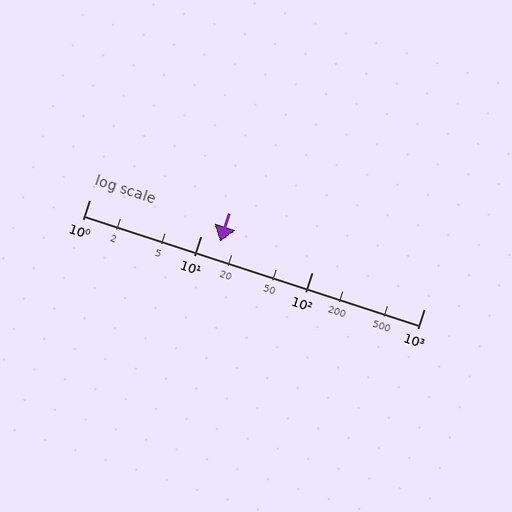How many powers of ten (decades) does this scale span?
The scale spans 3 decades, from 1 to 1000.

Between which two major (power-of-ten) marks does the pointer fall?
The pointer is between 10 and 100.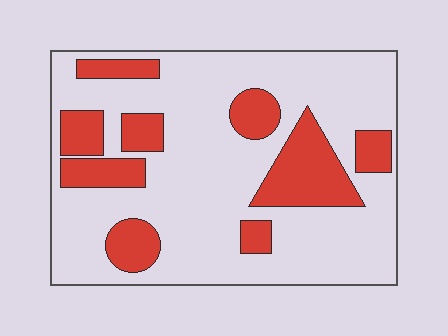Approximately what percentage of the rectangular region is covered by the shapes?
Approximately 25%.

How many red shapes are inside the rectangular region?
9.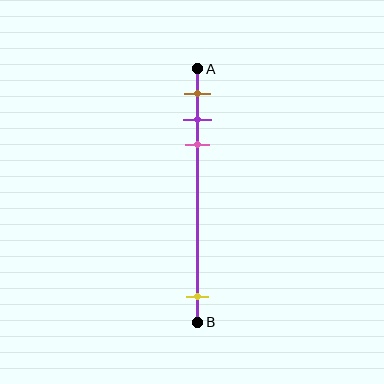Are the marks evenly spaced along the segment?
No, the marks are not evenly spaced.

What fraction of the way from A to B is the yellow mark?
The yellow mark is approximately 90% (0.9) of the way from A to B.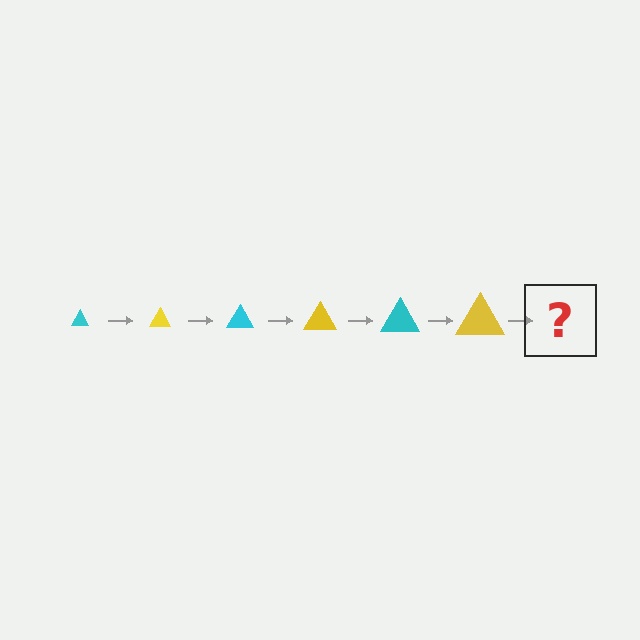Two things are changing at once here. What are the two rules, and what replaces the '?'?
The two rules are that the triangle grows larger each step and the color cycles through cyan and yellow. The '?' should be a cyan triangle, larger than the previous one.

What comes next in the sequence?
The next element should be a cyan triangle, larger than the previous one.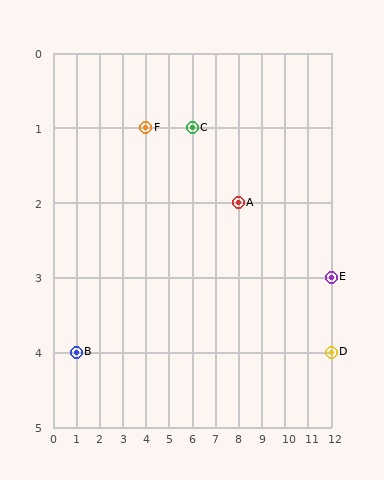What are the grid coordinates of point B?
Point B is at grid coordinates (1, 4).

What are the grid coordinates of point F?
Point F is at grid coordinates (4, 1).